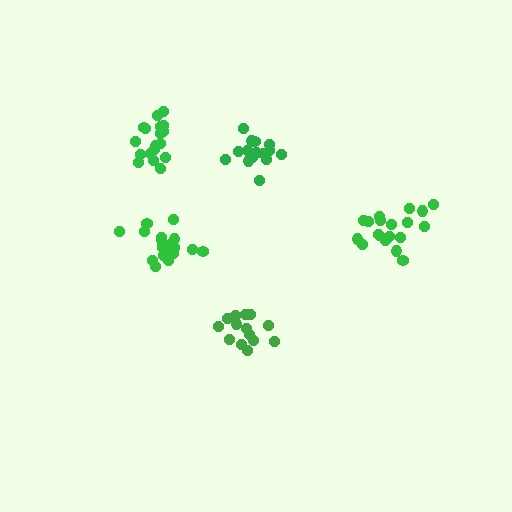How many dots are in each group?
Group 1: 15 dots, Group 2: 15 dots, Group 3: 20 dots, Group 4: 20 dots, Group 5: 18 dots (88 total).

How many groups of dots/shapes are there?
There are 5 groups.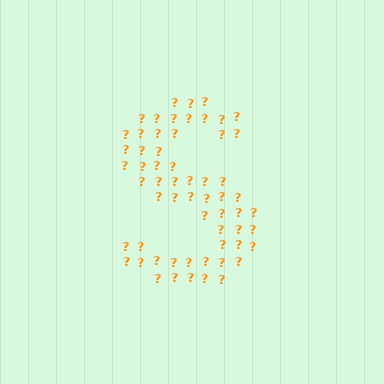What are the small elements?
The small elements are question marks.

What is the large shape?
The large shape is the letter S.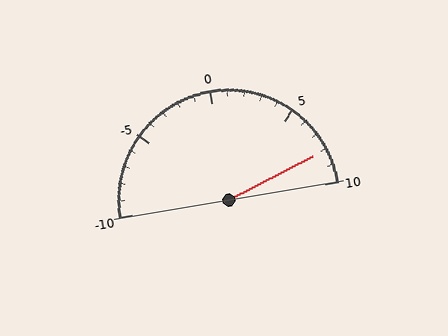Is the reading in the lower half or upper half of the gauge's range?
The reading is in the upper half of the range (-10 to 10).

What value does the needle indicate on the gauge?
The needle indicates approximately 8.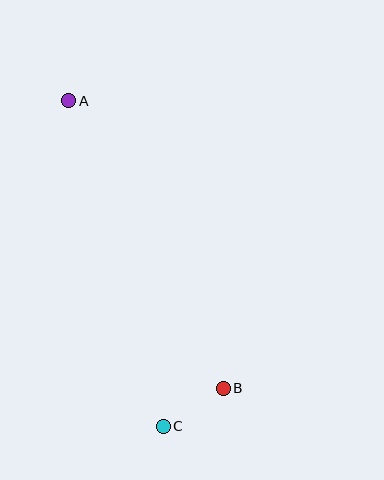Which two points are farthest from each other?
Points A and C are farthest from each other.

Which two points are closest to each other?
Points B and C are closest to each other.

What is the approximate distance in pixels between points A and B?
The distance between A and B is approximately 326 pixels.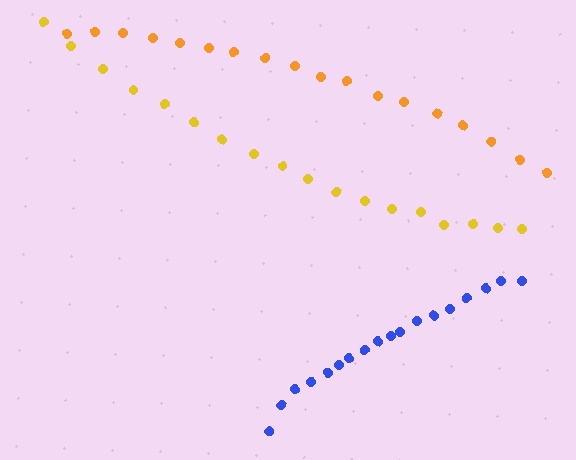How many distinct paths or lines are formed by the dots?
There are 3 distinct paths.